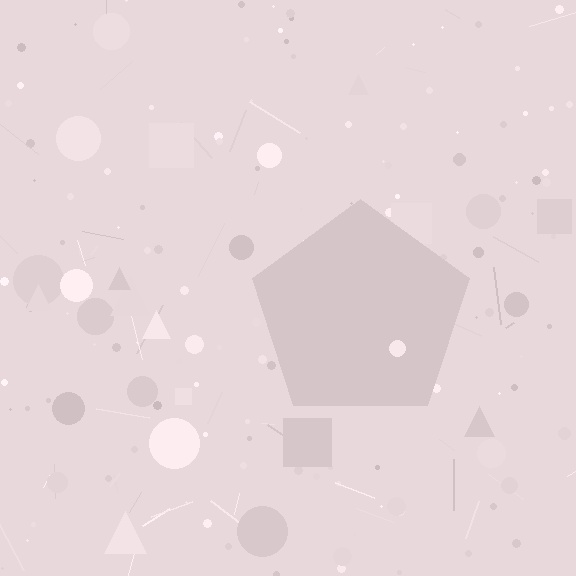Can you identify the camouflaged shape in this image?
The camouflaged shape is a pentagon.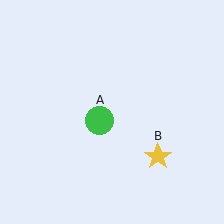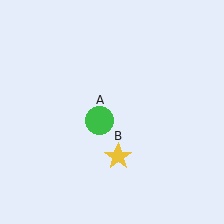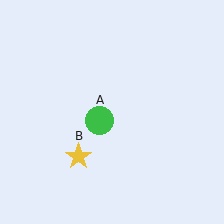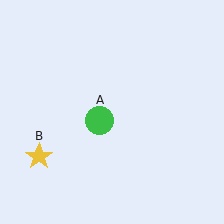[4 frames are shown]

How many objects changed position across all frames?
1 object changed position: yellow star (object B).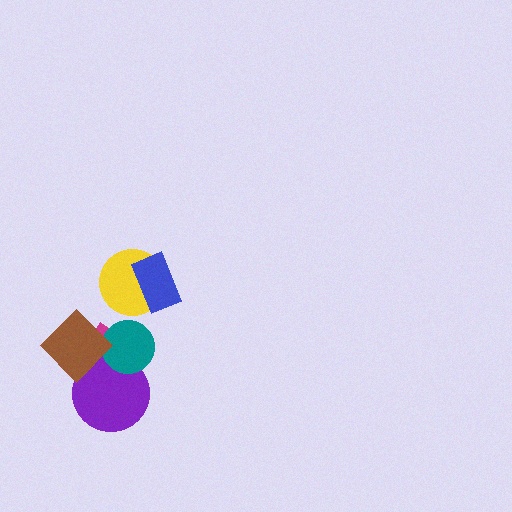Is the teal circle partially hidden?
Yes, it is partially covered by another shape.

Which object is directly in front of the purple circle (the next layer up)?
The teal circle is directly in front of the purple circle.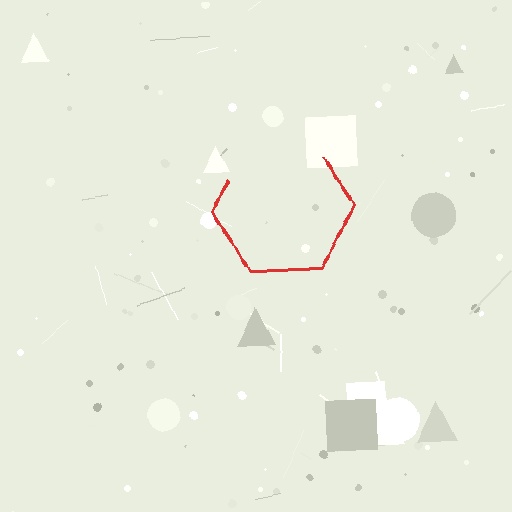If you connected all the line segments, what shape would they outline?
They would outline a hexagon.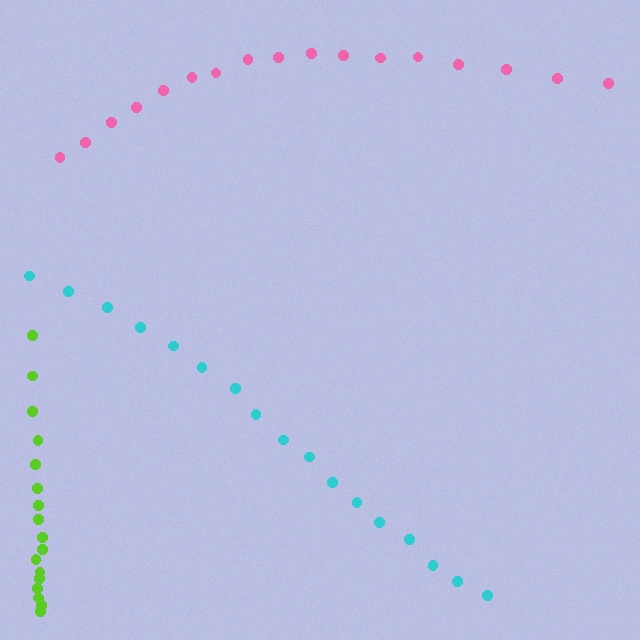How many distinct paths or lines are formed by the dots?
There are 3 distinct paths.